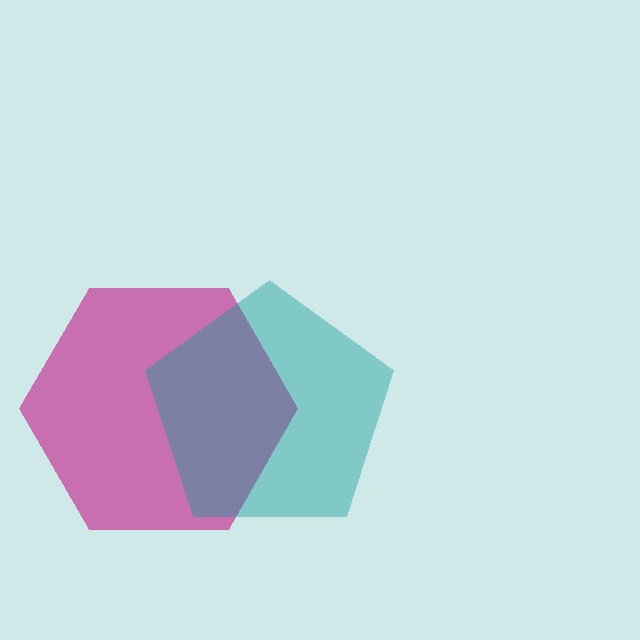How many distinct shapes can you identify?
There are 2 distinct shapes: a magenta hexagon, a teal pentagon.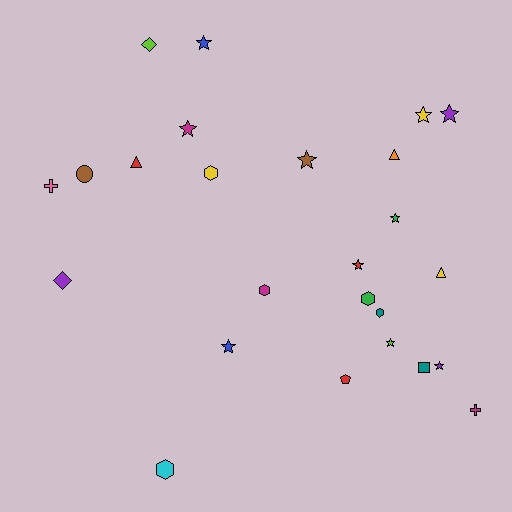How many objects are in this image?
There are 25 objects.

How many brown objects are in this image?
There are 2 brown objects.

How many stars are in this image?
There are 10 stars.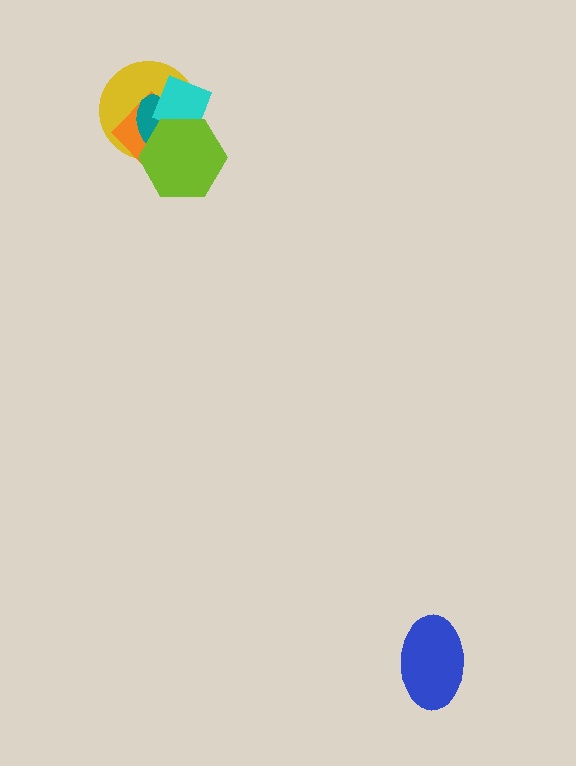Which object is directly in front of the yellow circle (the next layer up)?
The orange diamond is directly in front of the yellow circle.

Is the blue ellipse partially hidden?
No, no other shape covers it.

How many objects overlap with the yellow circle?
4 objects overlap with the yellow circle.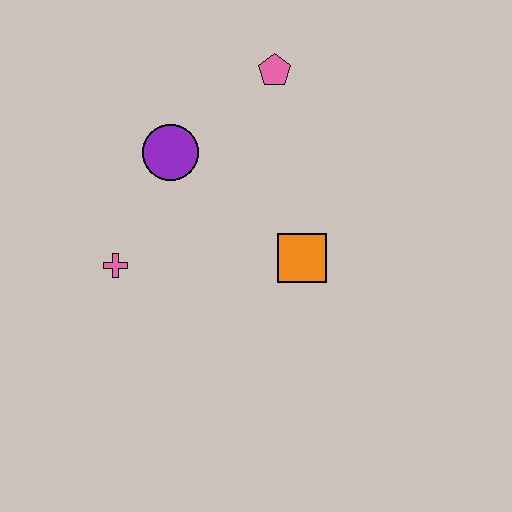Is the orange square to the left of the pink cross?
No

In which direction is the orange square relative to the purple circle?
The orange square is to the right of the purple circle.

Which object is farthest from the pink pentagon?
The pink cross is farthest from the pink pentagon.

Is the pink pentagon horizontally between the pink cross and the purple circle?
No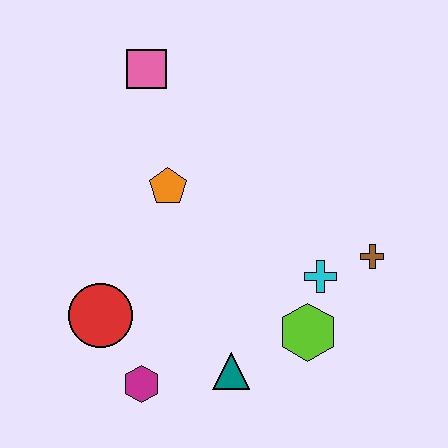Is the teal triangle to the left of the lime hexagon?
Yes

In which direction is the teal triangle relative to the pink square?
The teal triangle is below the pink square.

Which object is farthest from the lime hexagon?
The pink square is farthest from the lime hexagon.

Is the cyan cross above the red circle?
Yes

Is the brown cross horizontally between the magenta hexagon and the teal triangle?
No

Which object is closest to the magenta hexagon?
The red circle is closest to the magenta hexagon.